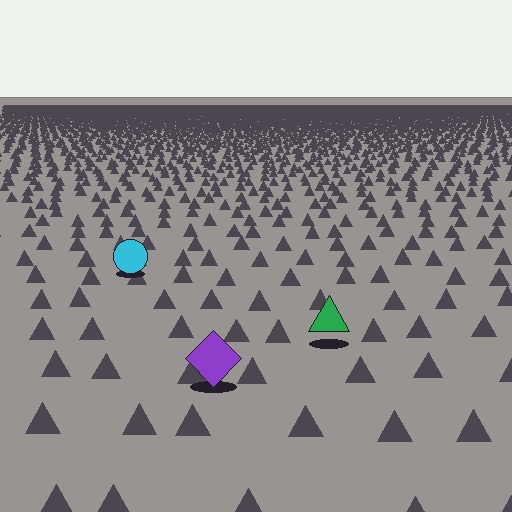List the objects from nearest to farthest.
From nearest to farthest: the purple diamond, the green triangle, the cyan circle.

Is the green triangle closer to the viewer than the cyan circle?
Yes. The green triangle is closer — you can tell from the texture gradient: the ground texture is coarser near it.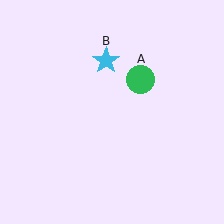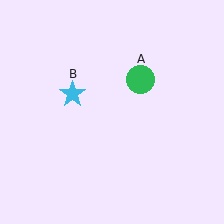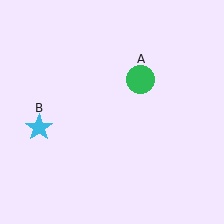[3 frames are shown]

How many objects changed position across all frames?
1 object changed position: cyan star (object B).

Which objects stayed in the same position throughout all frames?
Green circle (object A) remained stationary.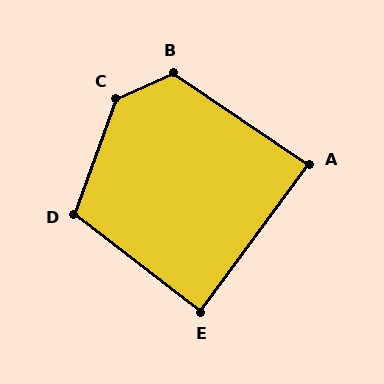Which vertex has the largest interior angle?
C, at approximately 134 degrees.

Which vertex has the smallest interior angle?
A, at approximately 88 degrees.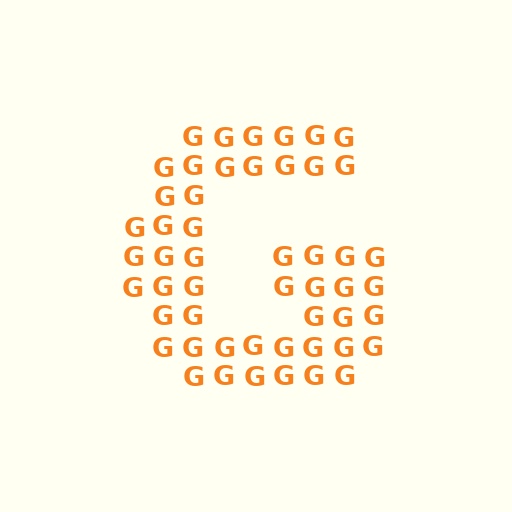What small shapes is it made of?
It is made of small letter G's.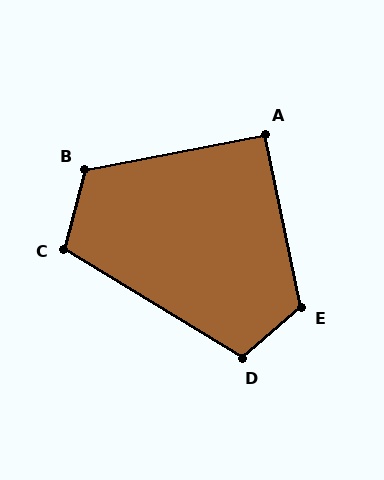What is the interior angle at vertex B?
Approximately 115 degrees (obtuse).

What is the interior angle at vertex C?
Approximately 107 degrees (obtuse).